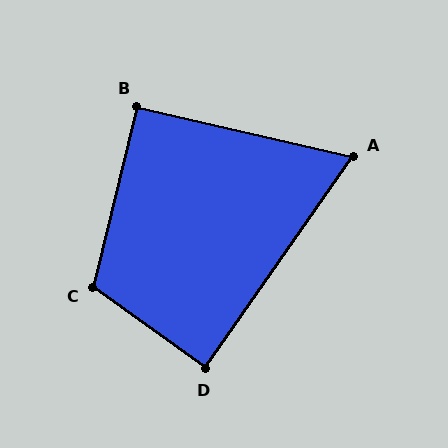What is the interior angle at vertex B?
Approximately 91 degrees (approximately right).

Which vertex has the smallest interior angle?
A, at approximately 68 degrees.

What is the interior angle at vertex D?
Approximately 89 degrees (approximately right).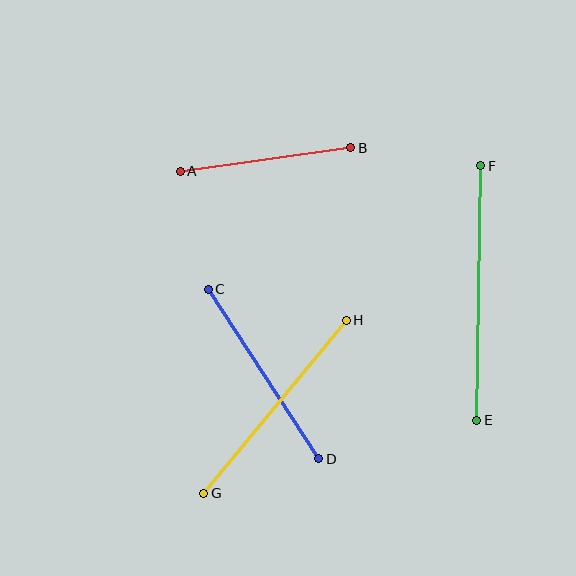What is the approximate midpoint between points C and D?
The midpoint is at approximately (263, 374) pixels.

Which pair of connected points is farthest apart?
Points E and F are farthest apart.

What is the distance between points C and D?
The distance is approximately 202 pixels.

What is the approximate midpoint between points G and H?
The midpoint is at approximately (275, 407) pixels.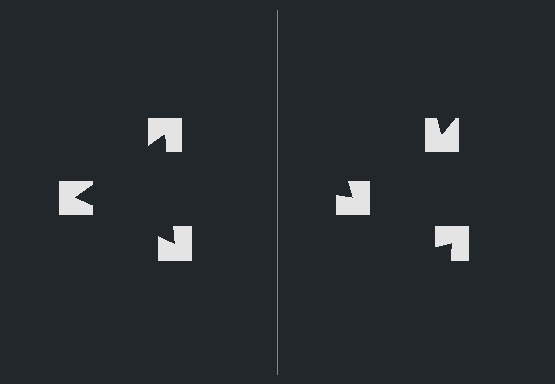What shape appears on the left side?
An illusory triangle.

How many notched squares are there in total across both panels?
6 — 3 on each side.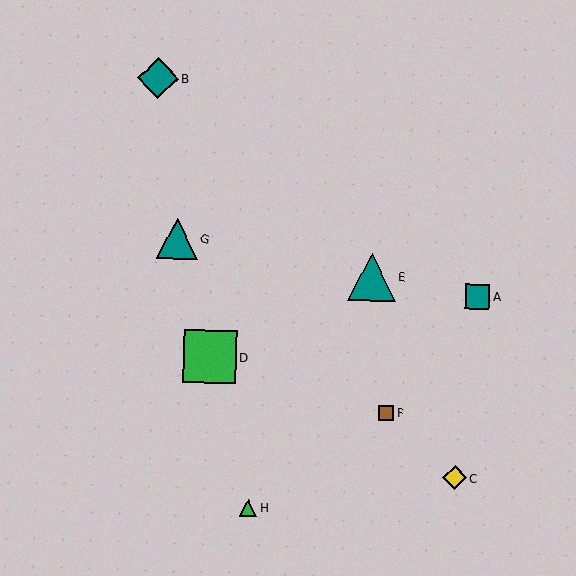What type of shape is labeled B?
Shape B is a teal diamond.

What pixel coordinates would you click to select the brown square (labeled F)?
Click at (387, 413) to select the brown square F.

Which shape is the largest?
The green square (labeled D) is the largest.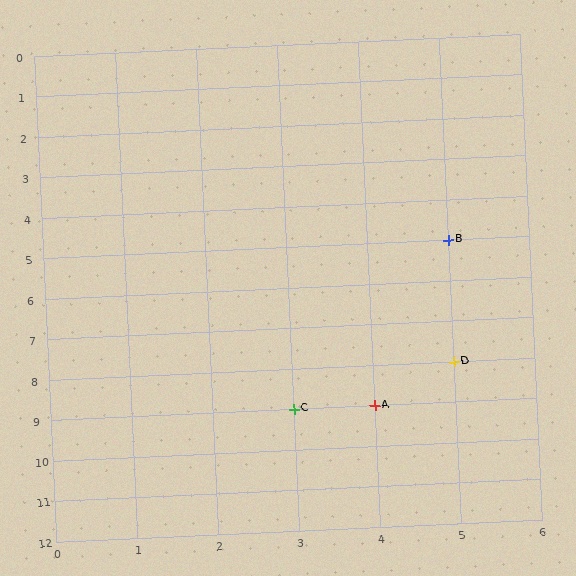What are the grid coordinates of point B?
Point B is at grid coordinates (5, 5).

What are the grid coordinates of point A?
Point A is at grid coordinates (4, 9).